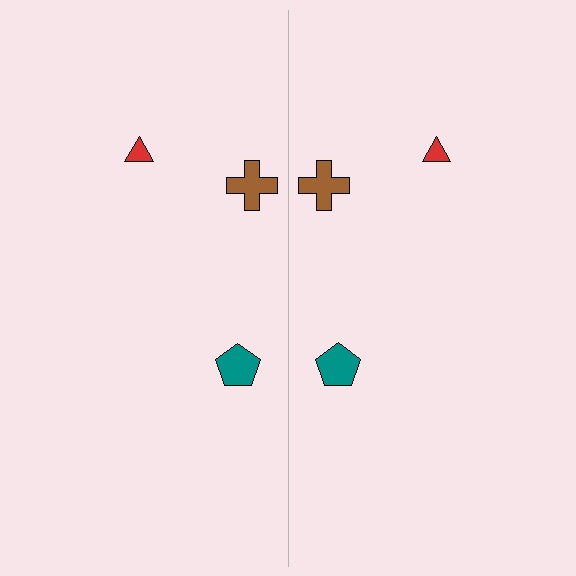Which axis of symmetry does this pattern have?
The pattern has a vertical axis of symmetry running through the center of the image.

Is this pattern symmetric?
Yes, this pattern has bilateral (reflection) symmetry.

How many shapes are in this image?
There are 6 shapes in this image.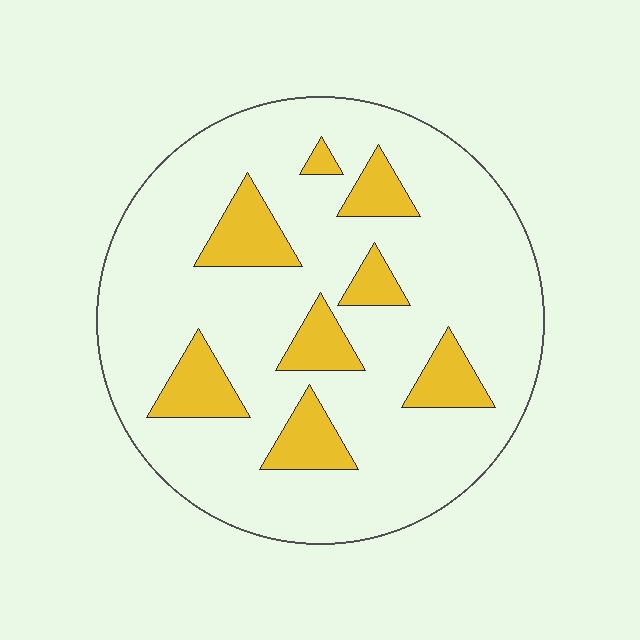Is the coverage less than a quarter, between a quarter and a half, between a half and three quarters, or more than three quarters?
Less than a quarter.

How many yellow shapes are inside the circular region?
8.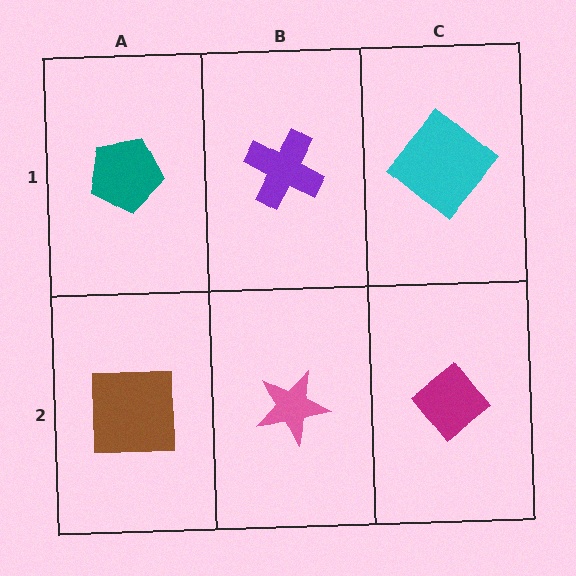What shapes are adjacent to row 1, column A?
A brown square (row 2, column A), a purple cross (row 1, column B).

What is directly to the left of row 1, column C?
A purple cross.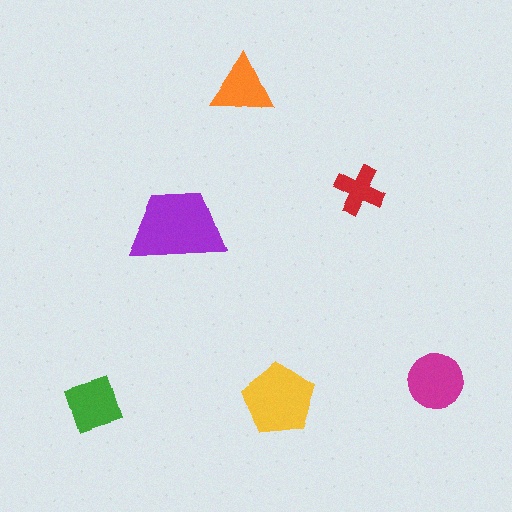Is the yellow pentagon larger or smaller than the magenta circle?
Larger.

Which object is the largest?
The purple trapezoid.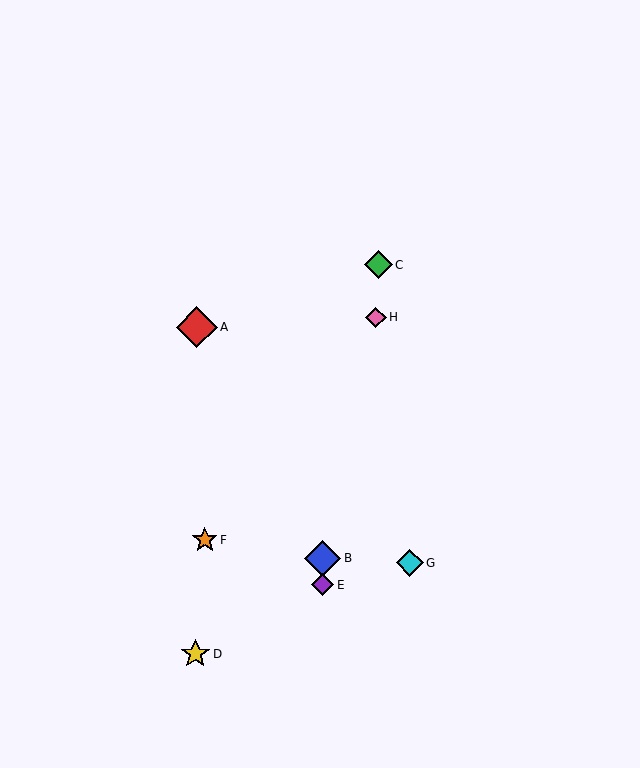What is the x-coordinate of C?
Object C is at x≈378.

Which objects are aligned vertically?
Objects B, E are aligned vertically.